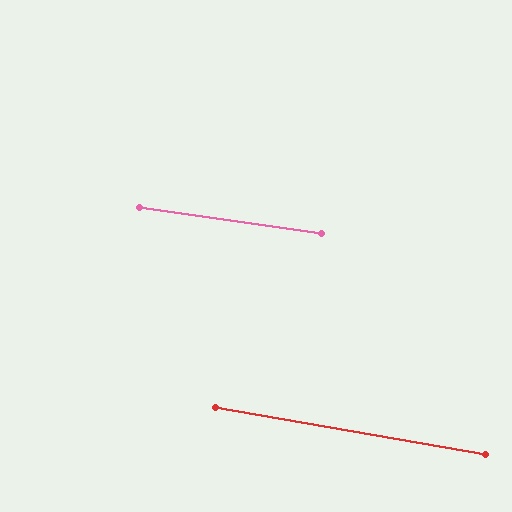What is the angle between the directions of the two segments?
Approximately 2 degrees.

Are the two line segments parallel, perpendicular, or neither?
Parallel — their directions differ by only 1.6°.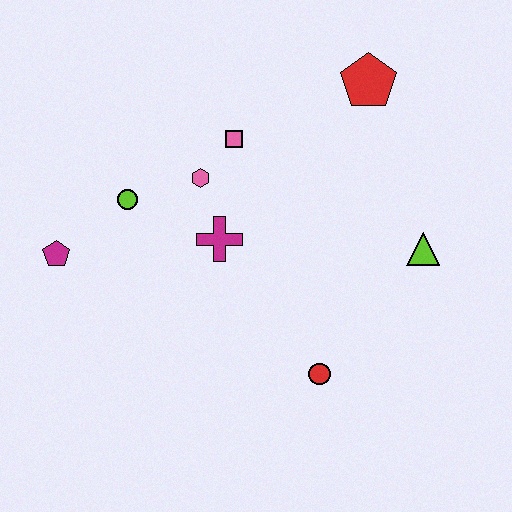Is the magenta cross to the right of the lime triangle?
No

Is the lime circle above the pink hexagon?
No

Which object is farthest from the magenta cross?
The red pentagon is farthest from the magenta cross.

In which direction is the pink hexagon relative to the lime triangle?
The pink hexagon is to the left of the lime triangle.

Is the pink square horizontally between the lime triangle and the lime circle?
Yes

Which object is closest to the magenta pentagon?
The lime circle is closest to the magenta pentagon.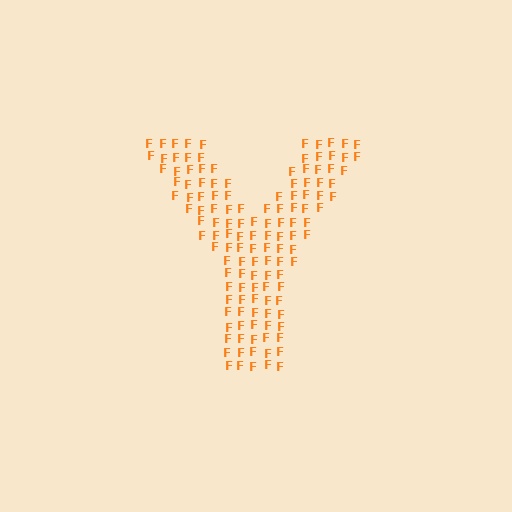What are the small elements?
The small elements are letter F's.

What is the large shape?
The large shape is the letter Y.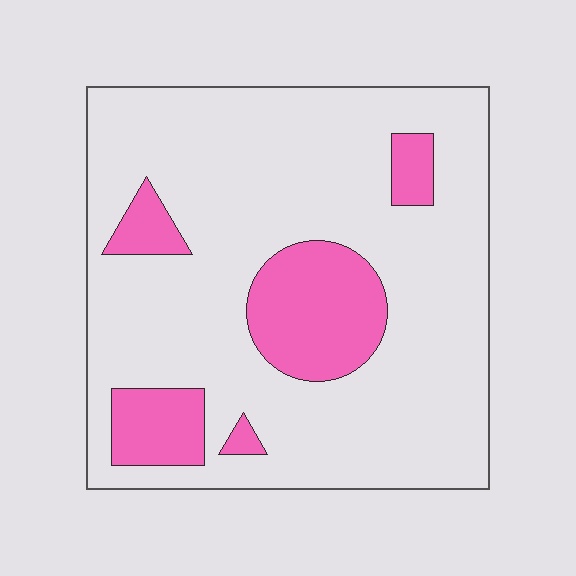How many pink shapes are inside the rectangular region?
5.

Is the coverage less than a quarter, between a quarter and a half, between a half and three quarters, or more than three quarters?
Less than a quarter.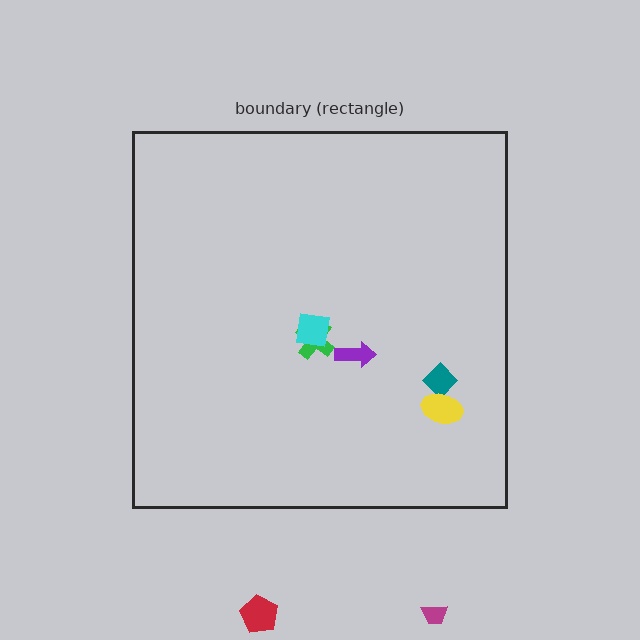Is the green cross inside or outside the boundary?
Inside.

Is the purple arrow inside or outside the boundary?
Inside.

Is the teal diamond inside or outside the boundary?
Inside.